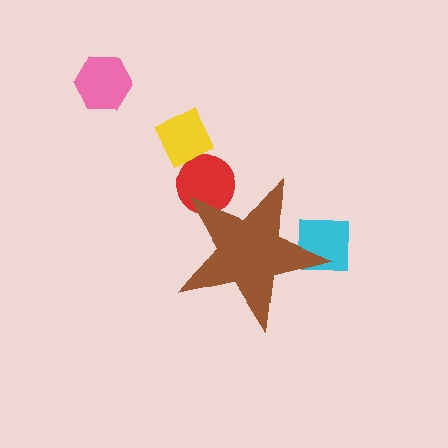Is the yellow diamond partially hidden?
No, the yellow diamond is fully visible.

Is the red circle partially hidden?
Yes, the red circle is partially hidden behind the brown star.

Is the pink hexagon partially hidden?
No, the pink hexagon is fully visible.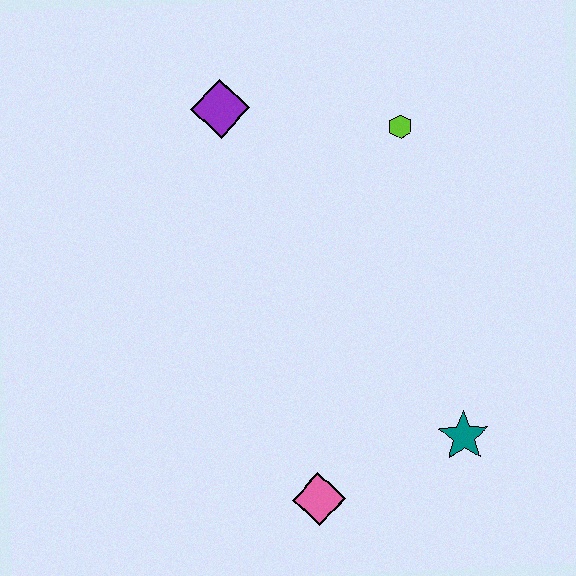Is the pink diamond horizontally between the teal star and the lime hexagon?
No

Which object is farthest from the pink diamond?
The purple diamond is farthest from the pink diamond.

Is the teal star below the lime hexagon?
Yes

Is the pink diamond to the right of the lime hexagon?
No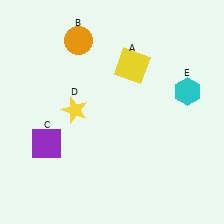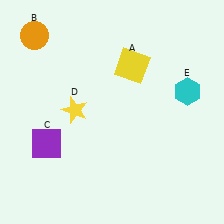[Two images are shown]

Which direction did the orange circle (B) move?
The orange circle (B) moved left.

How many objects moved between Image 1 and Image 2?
1 object moved between the two images.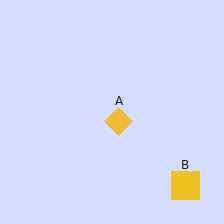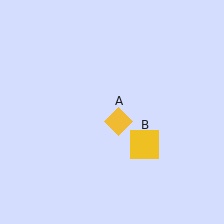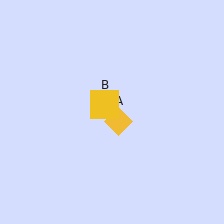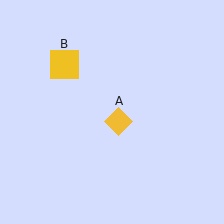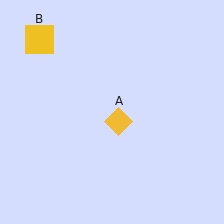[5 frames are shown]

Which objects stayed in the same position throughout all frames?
Yellow diamond (object A) remained stationary.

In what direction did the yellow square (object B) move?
The yellow square (object B) moved up and to the left.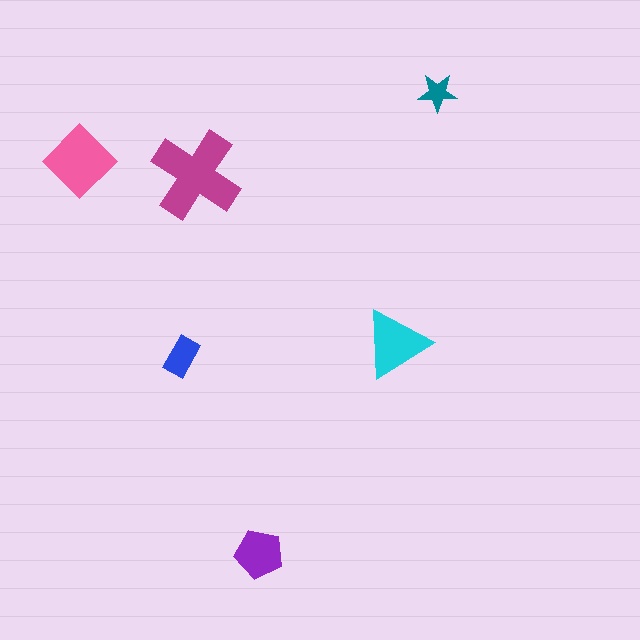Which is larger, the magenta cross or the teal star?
The magenta cross.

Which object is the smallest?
The teal star.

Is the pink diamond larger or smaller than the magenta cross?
Smaller.